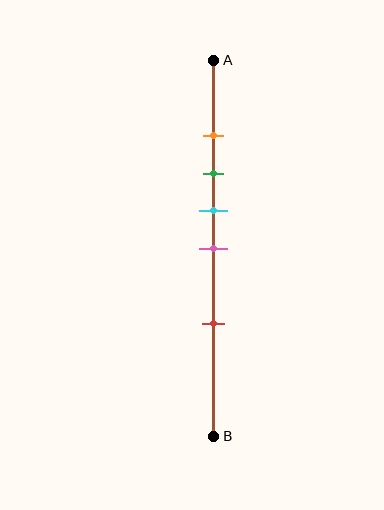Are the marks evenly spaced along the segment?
No, the marks are not evenly spaced.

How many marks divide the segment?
There are 5 marks dividing the segment.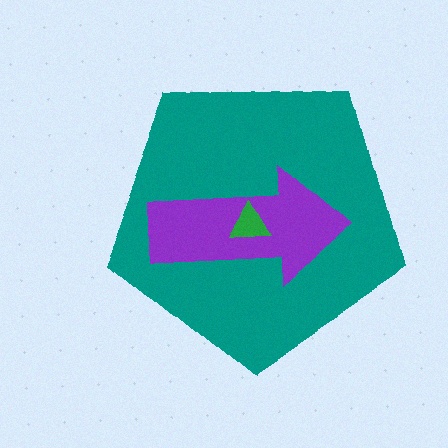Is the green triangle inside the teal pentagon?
Yes.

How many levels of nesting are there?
3.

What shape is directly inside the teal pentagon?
The purple arrow.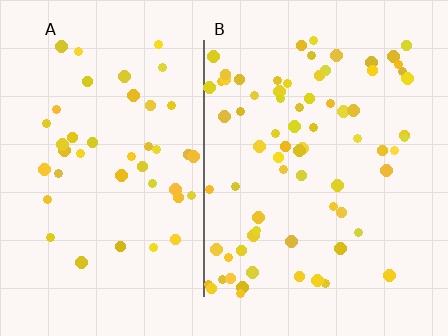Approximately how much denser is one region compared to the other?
Approximately 1.6× — region B over region A.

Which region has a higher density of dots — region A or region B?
B (the right).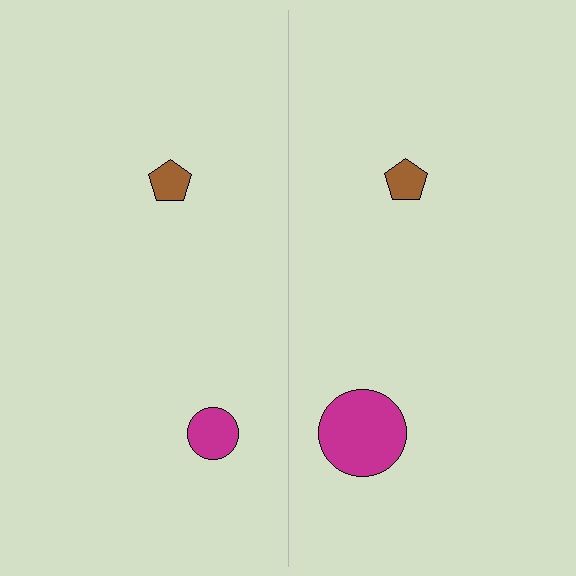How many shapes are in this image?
There are 4 shapes in this image.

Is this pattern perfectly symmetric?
No, the pattern is not perfectly symmetric. The magenta circle on the right side has a different size than its mirror counterpart.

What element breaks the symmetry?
The magenta circle on the right side has a different size than its mirror counterpart.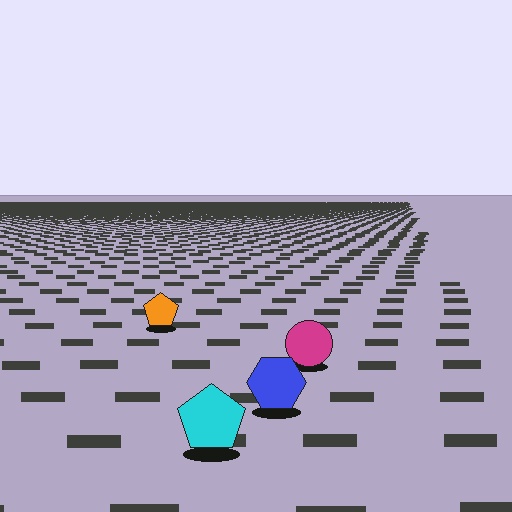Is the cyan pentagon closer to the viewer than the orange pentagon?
Yes. The cyan pentagon is closer — you can tell from the texture gradient: the ground texture is coarser near it.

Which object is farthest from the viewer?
The orange pentagon is farthest from the viewer. It appears smaller and the ground texture around it is denser.